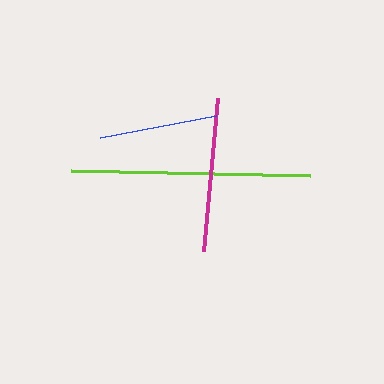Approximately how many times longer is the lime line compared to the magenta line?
The lime line is approximately 1.6 times the length of the magenta line.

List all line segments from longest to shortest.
From longest to shortest: lime, magenta, blue.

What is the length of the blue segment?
The blue segment is approximately 119 pixels long.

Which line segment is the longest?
The lime line is the longest at approximately 239 pixels.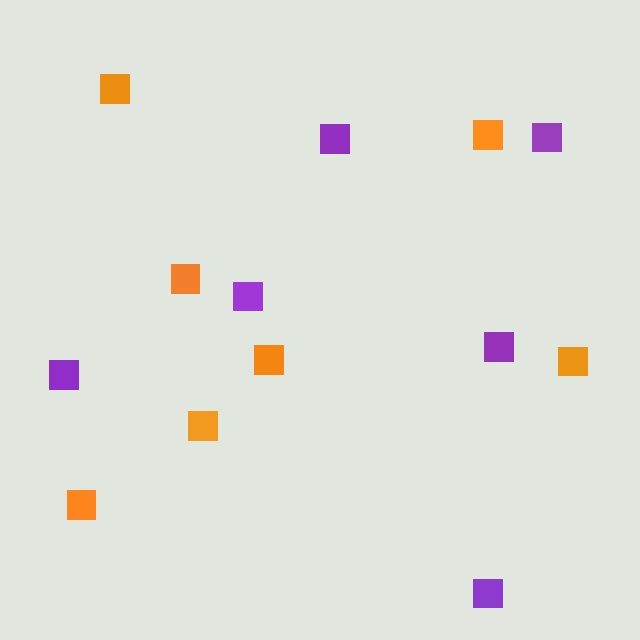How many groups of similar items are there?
There are 2 groups: one group of orange squares (7) and one group of purple squares (6).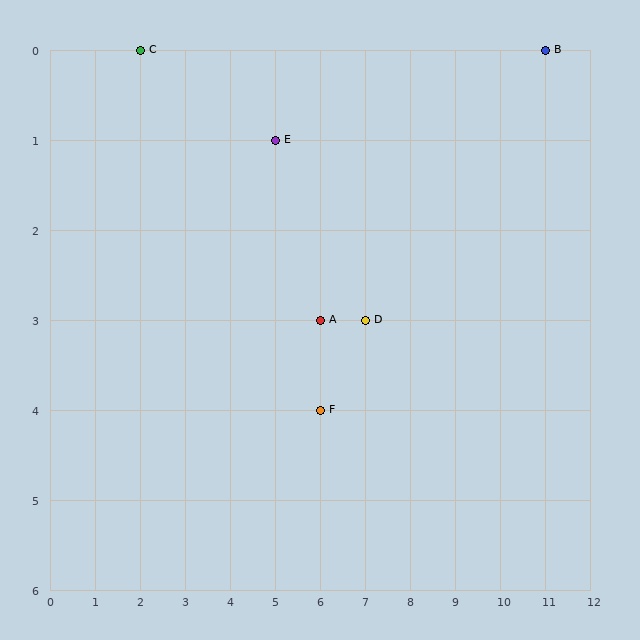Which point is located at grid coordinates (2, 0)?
Point C is at (2, 0).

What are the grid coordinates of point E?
Point E is at grid coordinates (5, 1).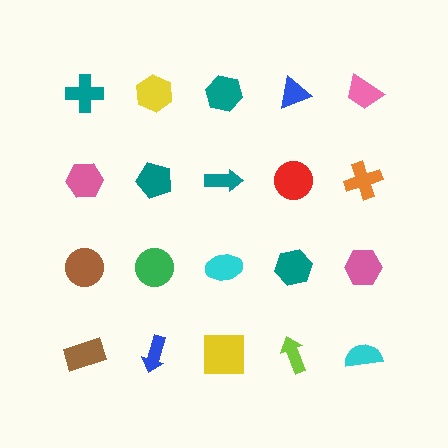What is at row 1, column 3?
A teal hexagon.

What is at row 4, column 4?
A lime arrow.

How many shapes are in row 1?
5 shapes.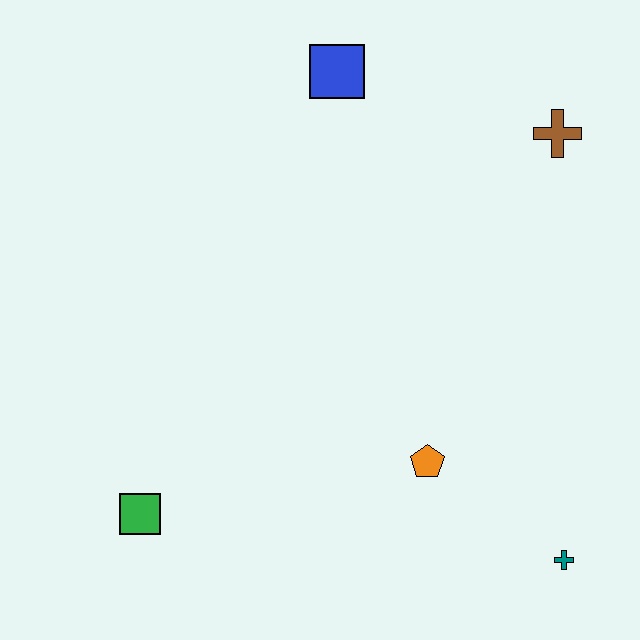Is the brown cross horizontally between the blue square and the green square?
No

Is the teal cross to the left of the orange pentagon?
No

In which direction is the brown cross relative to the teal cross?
The brown cross is above the teal cross.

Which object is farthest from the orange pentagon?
The blue square is farthest from the orange pentagon.